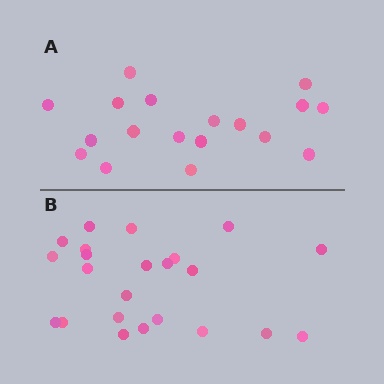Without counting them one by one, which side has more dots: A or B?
Region B (the bottom region) has more dots.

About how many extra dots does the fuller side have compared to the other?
Region B has about 5 more dots than region A.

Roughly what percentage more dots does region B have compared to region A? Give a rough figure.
About 30% more.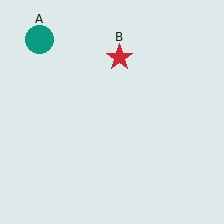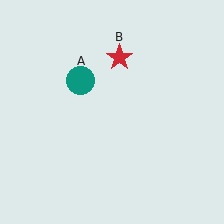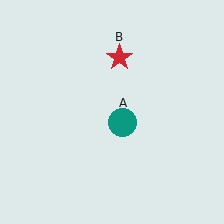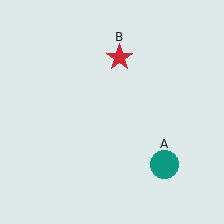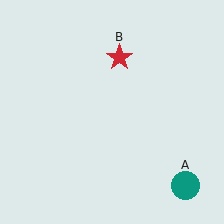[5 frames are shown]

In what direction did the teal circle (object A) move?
The teal circle (object A) moved down and to the right.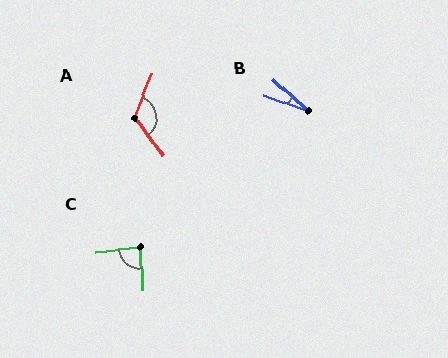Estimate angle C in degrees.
Approximately 87 degrees.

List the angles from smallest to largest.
B (23°), C (87°), A (122°).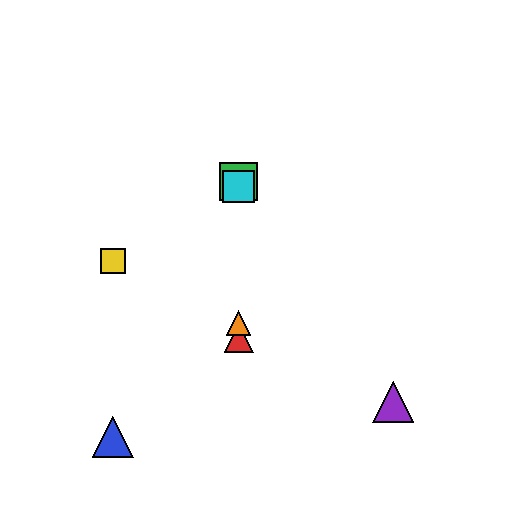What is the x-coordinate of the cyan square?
The cyan square is at x≈239.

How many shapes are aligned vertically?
4 shapes (the red triangle, the green square, the orange triangle, the cyan square) are aligned vertically.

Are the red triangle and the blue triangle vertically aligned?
No, the red triangle is at x≈239 and the blue triangle is at x≈113.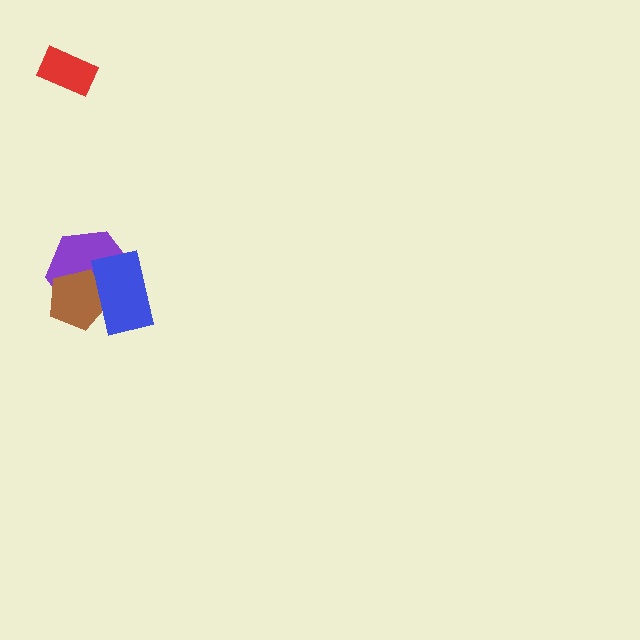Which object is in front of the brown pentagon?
The blue rectangle is in front of the brown pentagon.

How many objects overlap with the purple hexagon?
2 objects overlap with the purple hexagon.